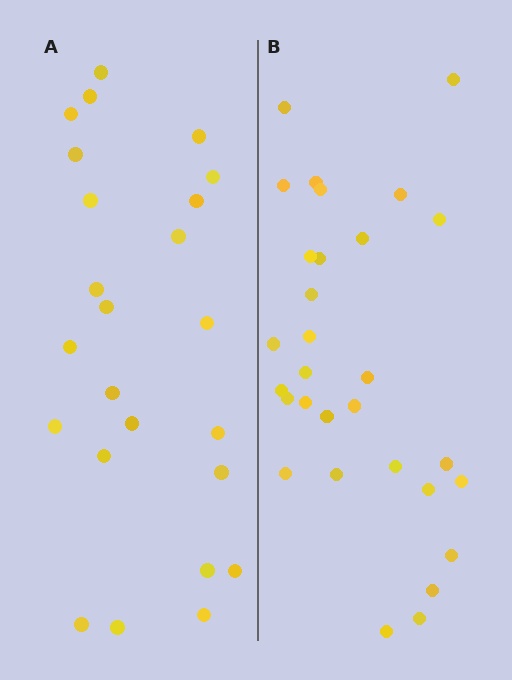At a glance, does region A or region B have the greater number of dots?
Region B (the right region) has more dots.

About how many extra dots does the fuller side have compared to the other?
Region B has about 6 more dots than region A.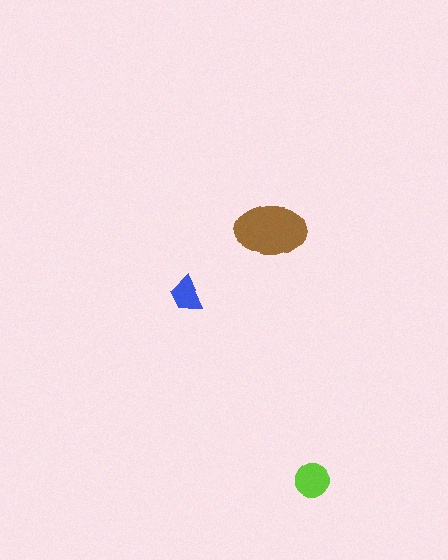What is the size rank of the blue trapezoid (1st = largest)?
3rd.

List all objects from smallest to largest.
The blue trapezoid, the lime circle, the brown ellipse.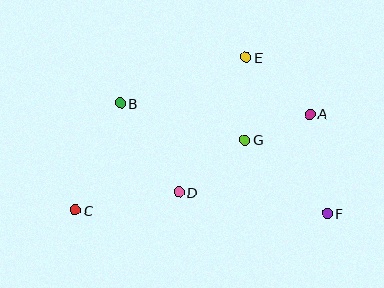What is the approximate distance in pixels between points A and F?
The distance between A and F is approximately 101 pixels.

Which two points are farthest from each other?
Points A and C are farthest from each other.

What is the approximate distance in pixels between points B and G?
The distance between B and G is approximately 130 pixels.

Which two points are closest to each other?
Points A and G are closest to each other.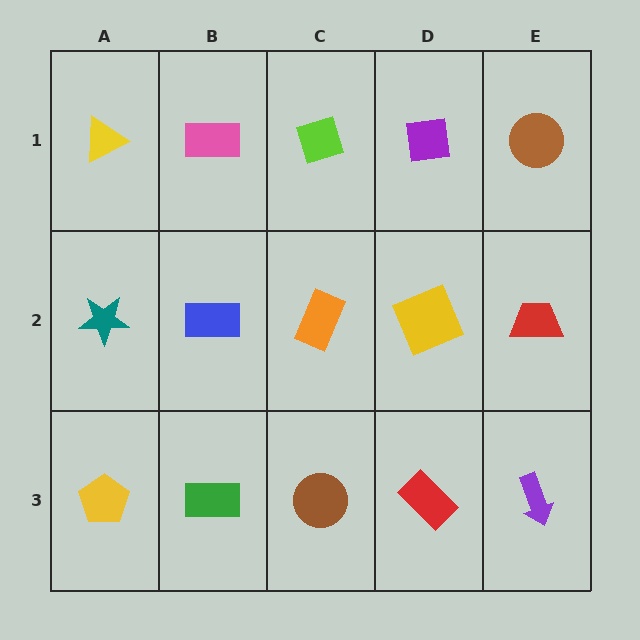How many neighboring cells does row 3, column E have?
2.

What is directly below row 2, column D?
A red rectangle.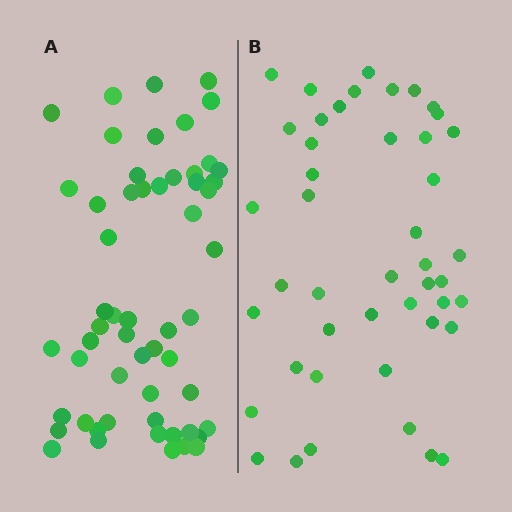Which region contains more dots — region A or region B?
Region A (the left region) has more dots.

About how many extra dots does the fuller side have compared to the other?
Region A has roughly 12 or so more dots than region B.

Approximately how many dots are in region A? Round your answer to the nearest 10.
About 60 dots. (The exact count is 56, which rounds to 60.)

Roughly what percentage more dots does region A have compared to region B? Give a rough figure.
About 25% more.